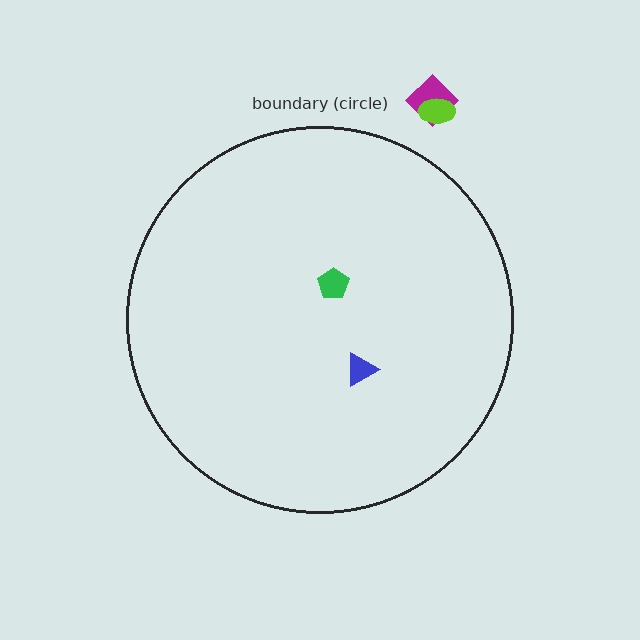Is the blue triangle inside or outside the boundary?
Inside.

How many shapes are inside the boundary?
2 inside, 2 outside.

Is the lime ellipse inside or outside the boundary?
Outside.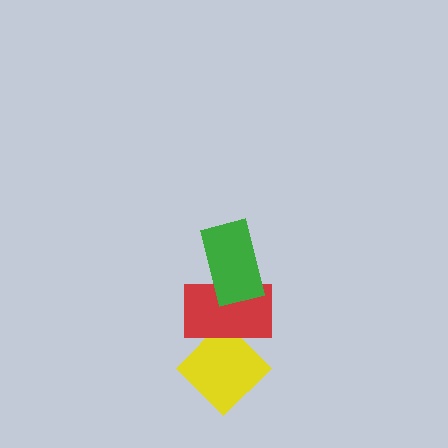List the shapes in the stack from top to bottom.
From top to bottom: the green rectangle, the red rectangle, the yellow diamond.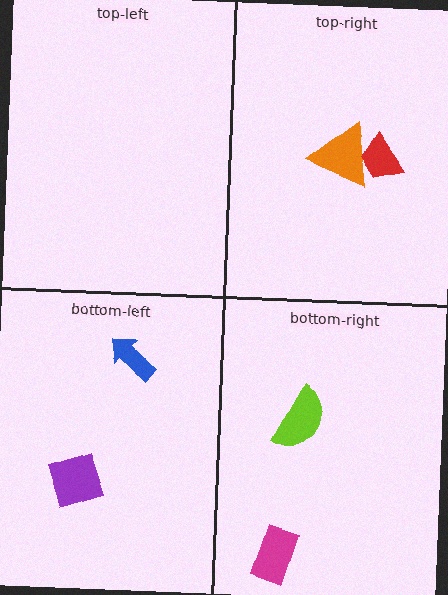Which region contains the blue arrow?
The bottom-left region.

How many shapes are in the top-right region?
2.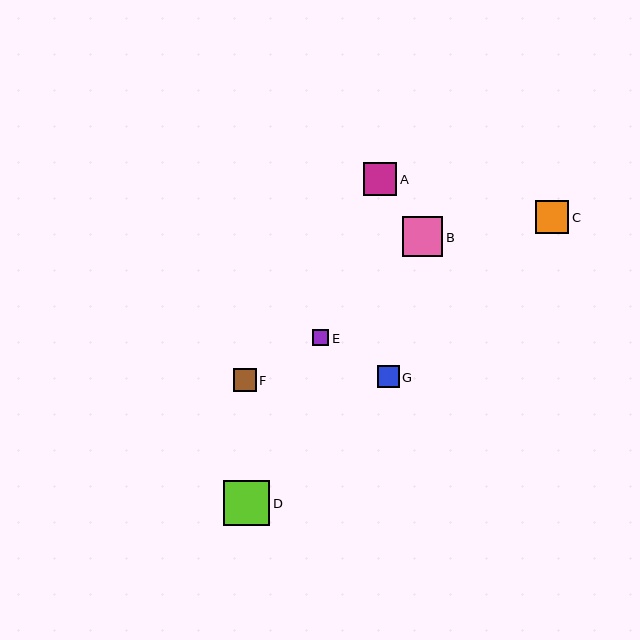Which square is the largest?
Square D is the largest with a size of approximately 46 pixels.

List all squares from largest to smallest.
From largest to smallest: D, B, C, A, F, G, E.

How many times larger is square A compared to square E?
Square A is approximately 2.0 times the size of square E.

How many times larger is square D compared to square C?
Square D is approximately 1.4 times the size of square C.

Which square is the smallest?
Square E is the smallest with a size of approximately 16 pixels.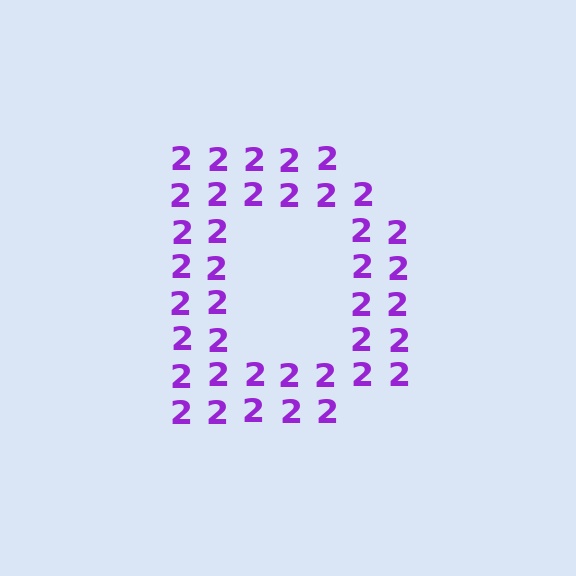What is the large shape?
The large shape is the letter D.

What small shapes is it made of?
It is made of small digit 2's.